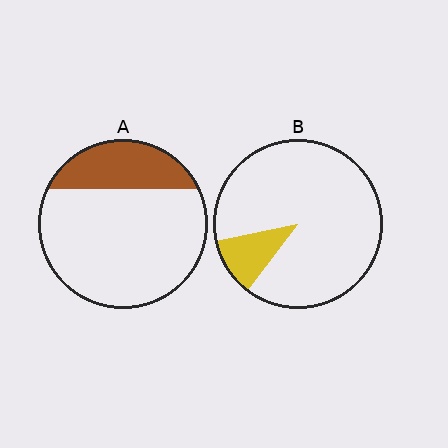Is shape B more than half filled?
No.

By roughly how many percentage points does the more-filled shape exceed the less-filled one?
By roughly 15 percentage points (A over B).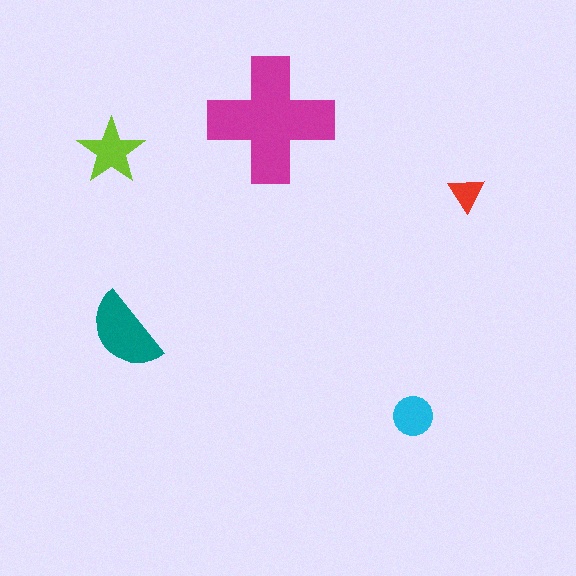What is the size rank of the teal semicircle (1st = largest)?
2nd.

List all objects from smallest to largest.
The red triangle, the cyan circle, the lime star, the teal semicircle, the magenta cross.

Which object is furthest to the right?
The red triangle is rightmost.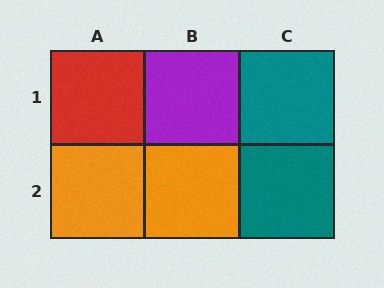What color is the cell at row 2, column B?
Orange.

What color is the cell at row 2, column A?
Orange.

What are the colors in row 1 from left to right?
Red, purple, teal.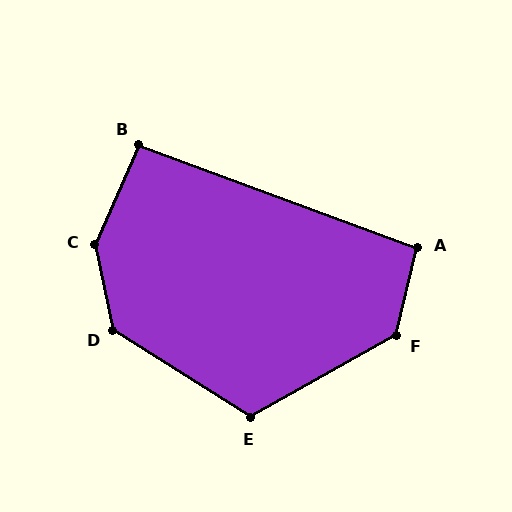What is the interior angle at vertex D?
Approximately 134 degrees (obtuse).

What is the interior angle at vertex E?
Approximately 119 degrees (obtuse).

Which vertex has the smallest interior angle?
B, at approximately 94 degrees.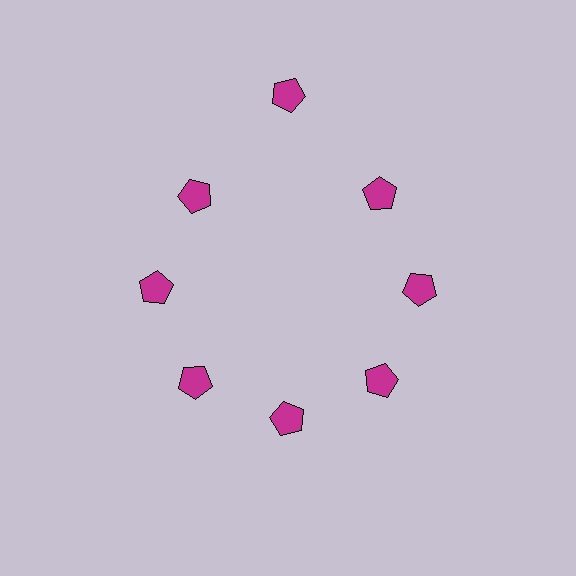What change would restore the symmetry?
The symmetry would be restored by moving it inward, back onto the ring so that all 8 pentagons sit at equal angles and equal distance from the center.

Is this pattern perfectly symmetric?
No. The 8 magenta pentagons are arranged in a ring, but one element near the 12 o'clock position is pushed outward from the center, breaking the 8-fold rotational symmetry.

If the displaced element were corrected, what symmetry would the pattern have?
It would have 8-fold rotational symmetry — the pattern would map onto itself every 45 degrees.